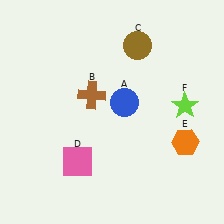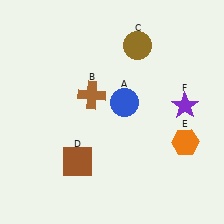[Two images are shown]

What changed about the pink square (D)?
In Image 1, D is pink. In Image 2, it changed to brown.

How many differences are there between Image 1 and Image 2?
There are 2 differences between the two images.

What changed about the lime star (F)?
In Image 1, F is lime. In Image 2, it changed to purple.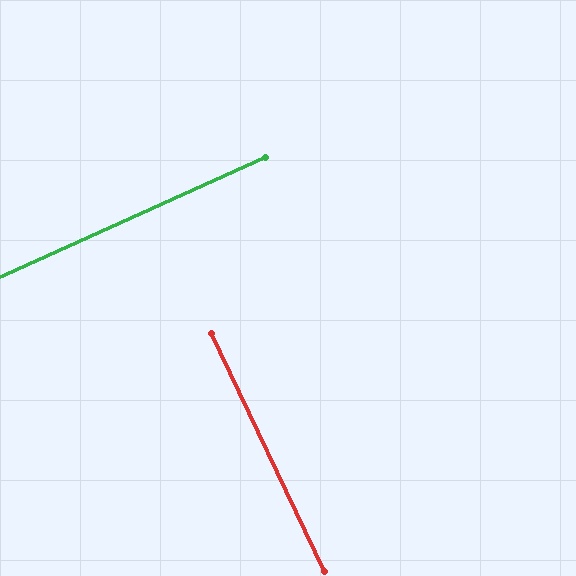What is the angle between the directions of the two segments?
Approximately 89 degrees.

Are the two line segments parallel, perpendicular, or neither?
Perpendicular — they meet at approximately 89°.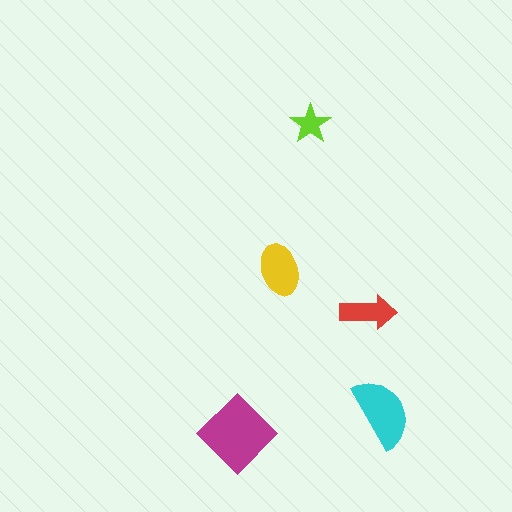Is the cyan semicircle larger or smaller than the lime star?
Larger.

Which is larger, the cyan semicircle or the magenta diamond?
The magenta diamond.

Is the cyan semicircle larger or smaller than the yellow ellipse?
Larger.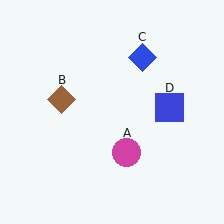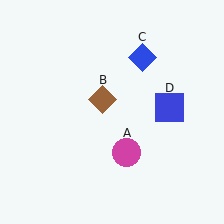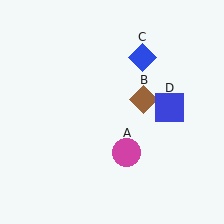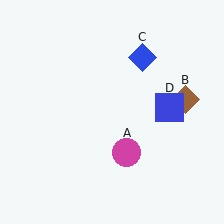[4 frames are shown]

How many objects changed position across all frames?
1 object changed position: brown diamond (object B).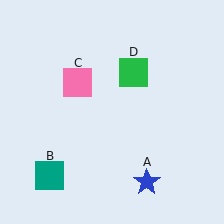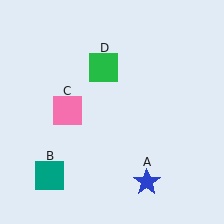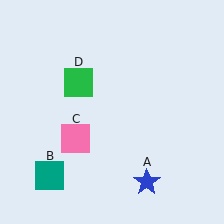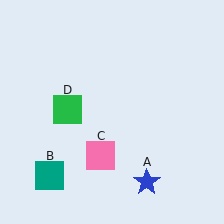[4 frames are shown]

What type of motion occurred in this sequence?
The pink square (object C), green square (object D) rotated counterclockwise around the center of the scene.